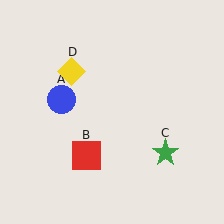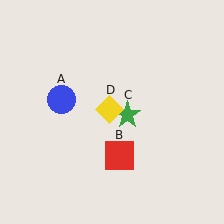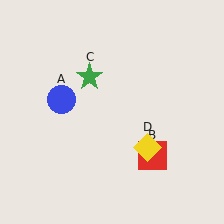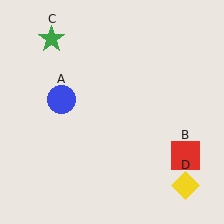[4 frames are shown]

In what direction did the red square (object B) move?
The red square (object B) moved right.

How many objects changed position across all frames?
3 objects changed position: red square (object B), green star (object C), yellow diamond (object D).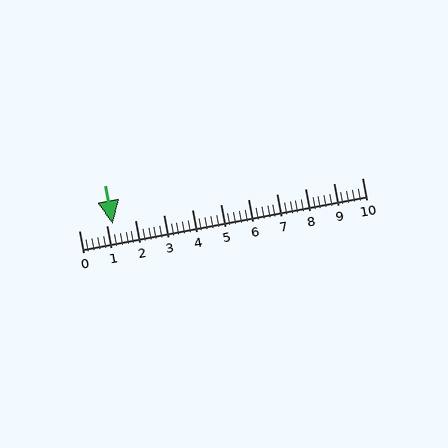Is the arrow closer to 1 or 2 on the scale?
The arrow is closer to 1.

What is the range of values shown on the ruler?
The ruler shows values from 0 to 10.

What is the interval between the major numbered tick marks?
The major tick marks are spaced 1 units apart.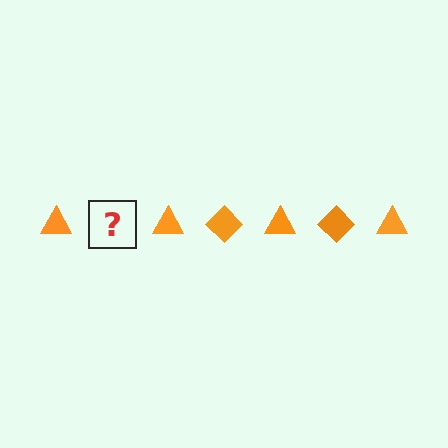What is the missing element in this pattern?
The missing element is an orange diamond.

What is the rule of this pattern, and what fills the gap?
The rule is that the pattern cycles through triangle, diamond shapes in orange. The gap should be filled with an orange diamond.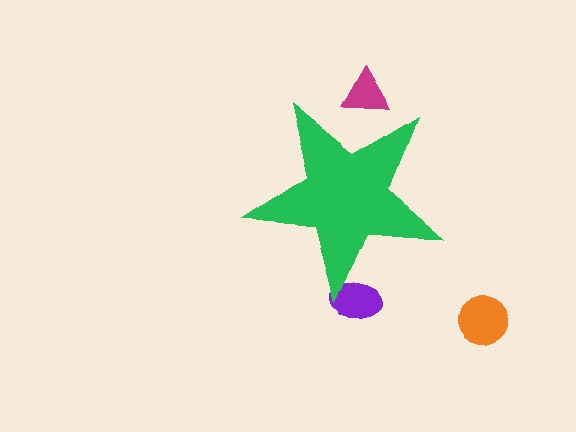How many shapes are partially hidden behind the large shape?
2 shapes are partially hidden.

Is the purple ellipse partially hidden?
Yes, the purple ellipse is partially hidden behind the green star.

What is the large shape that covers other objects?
A green star.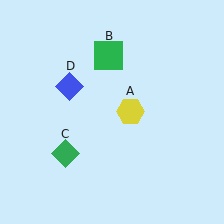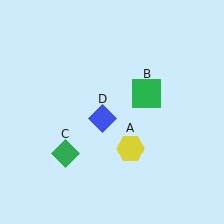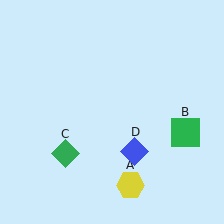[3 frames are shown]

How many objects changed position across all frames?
3 objects changed position: yellow hexagon (object A), green square (object B), blue diamond (object D).